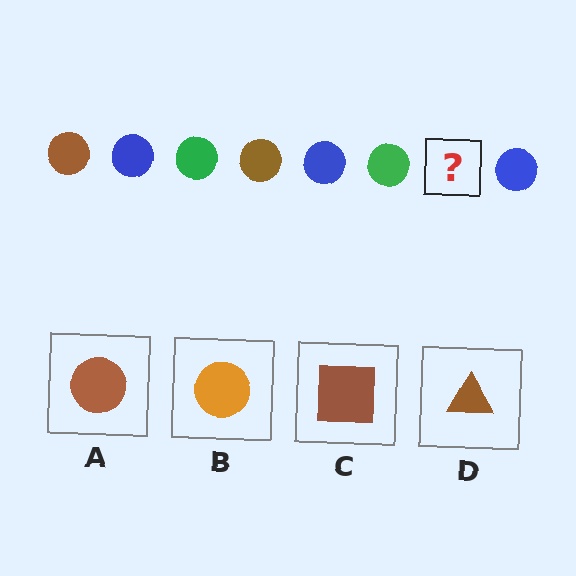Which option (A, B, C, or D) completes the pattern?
A.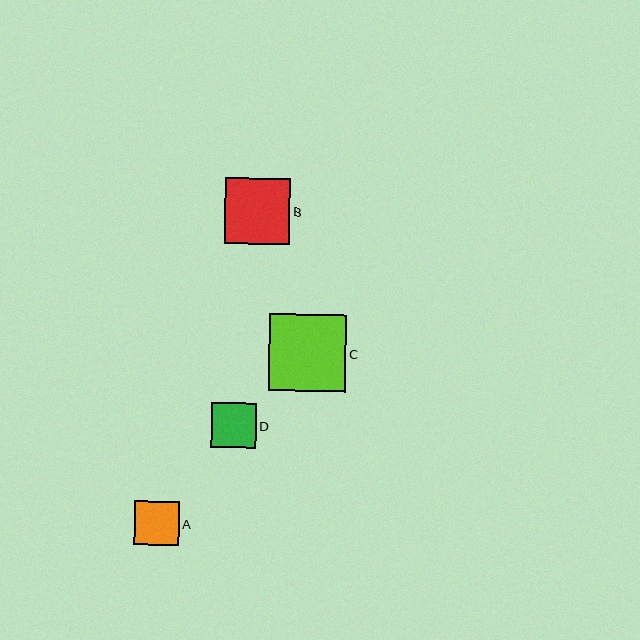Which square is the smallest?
Square A is the smallest with a size of approximately 45 pixels.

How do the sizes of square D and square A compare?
Square D and square A are approximately the same size.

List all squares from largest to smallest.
From largest to smallest: C, B, D, A.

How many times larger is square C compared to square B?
Square C is approximately 1.2 times the size of square B.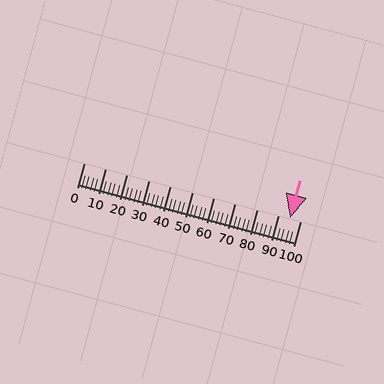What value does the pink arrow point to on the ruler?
The pink arrow points to approximately 96.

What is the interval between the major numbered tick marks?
The major tick marks are spaced 10 units apart.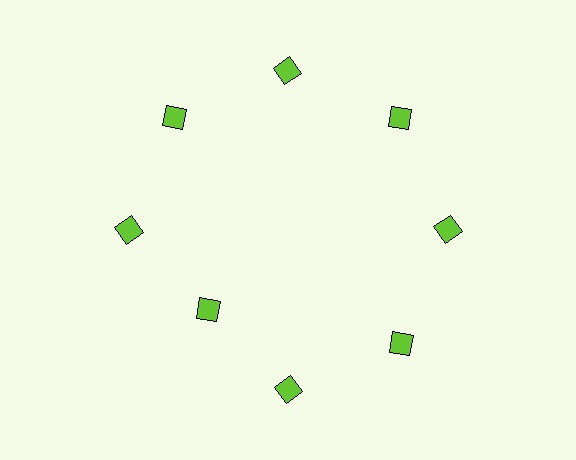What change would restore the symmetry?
The symmetry would be restored by moving it outward, back onto the ring so that all 8 diamonds sit at equal angles and equal distance from the center.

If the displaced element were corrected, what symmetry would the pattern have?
It would have 8-fold rotational symmetry — the pattern would map onto itself every 45 degrees.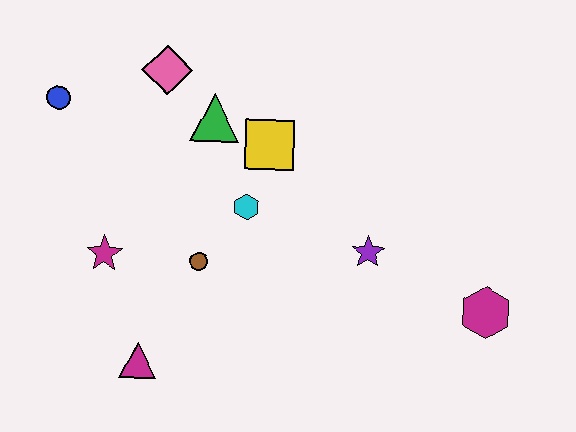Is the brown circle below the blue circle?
Yes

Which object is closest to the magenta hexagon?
The purple star is closest to the magenta hexagon.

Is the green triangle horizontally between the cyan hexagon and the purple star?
No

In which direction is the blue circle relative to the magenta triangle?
The blue circle is above the magenta triangle.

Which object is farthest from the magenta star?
The magenta hexagon is farthest from the magenta star.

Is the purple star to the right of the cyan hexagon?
Yes